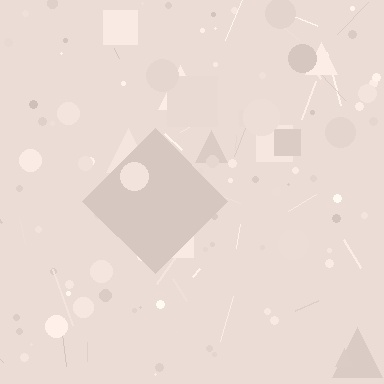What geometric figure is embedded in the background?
A diamond is embedded in the background.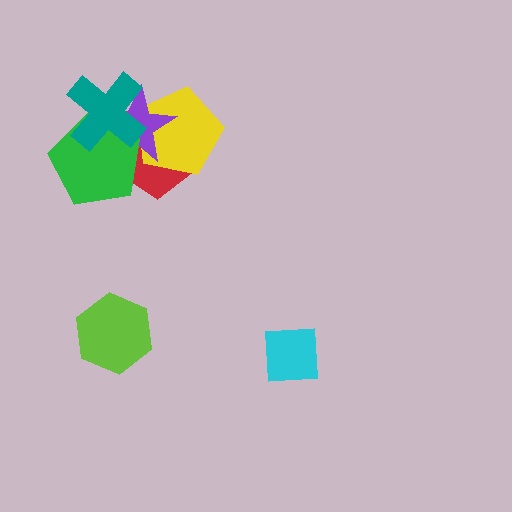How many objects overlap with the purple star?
4 objects overlap with the purple star.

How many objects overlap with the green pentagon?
3 objects overlap with the green pentagon.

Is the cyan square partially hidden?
No, no other shape covers it.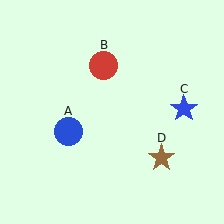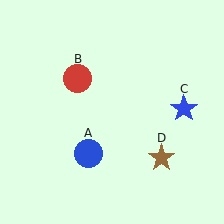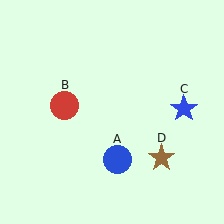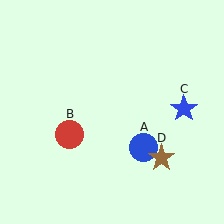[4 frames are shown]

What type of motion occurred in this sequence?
The blue circle (object A), red circle (object B) rotated counterclockwise around the center of the scene.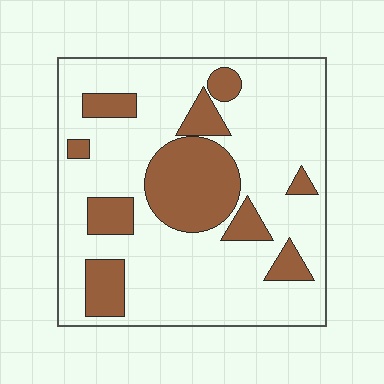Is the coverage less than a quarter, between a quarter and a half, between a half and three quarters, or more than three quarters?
Between a quarter and a half.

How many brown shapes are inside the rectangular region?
10.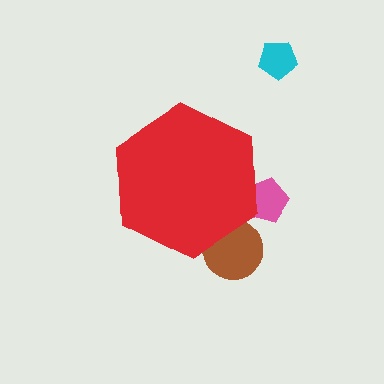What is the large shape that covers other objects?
A red hexagon.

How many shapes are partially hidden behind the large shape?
2 shapes are partially hidden.